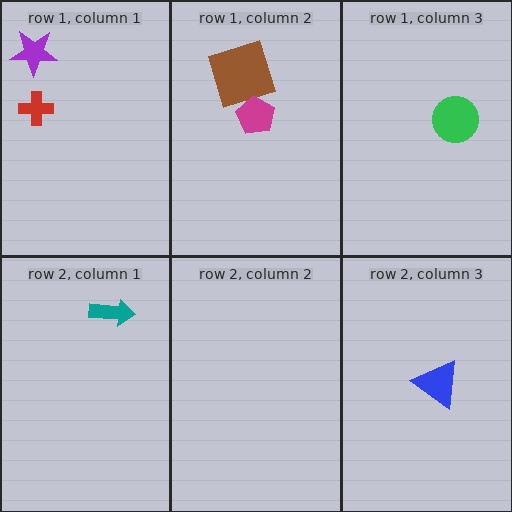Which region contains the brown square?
The row 1, column 2 region.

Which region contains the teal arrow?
The row 2, column 1 region.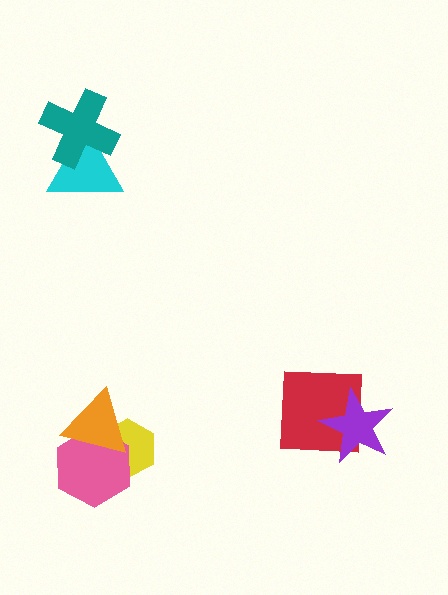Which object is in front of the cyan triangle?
The teal cross is in front of the cyan triangle.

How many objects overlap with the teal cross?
1 object overlaps with the teal cross.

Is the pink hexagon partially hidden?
Yes, it is partially covered by another shape.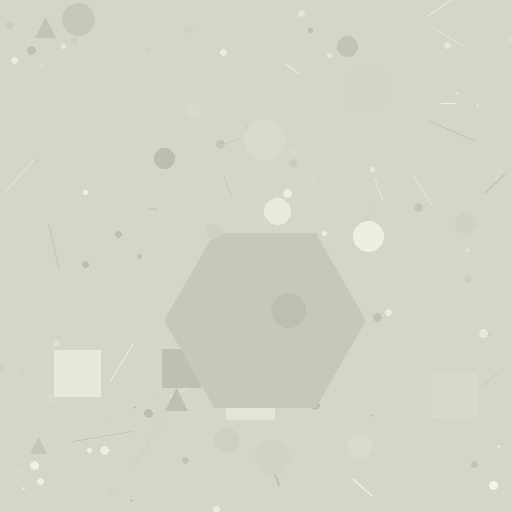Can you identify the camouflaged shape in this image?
The camouflaged shape is a hexagon.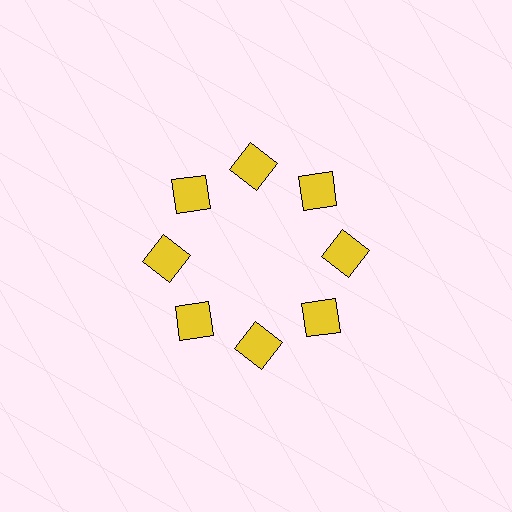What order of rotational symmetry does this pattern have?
This pattern has 8-fold rotational symmetry.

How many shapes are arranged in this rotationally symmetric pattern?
There are 8 shapes, arranged in 8 groups of 1.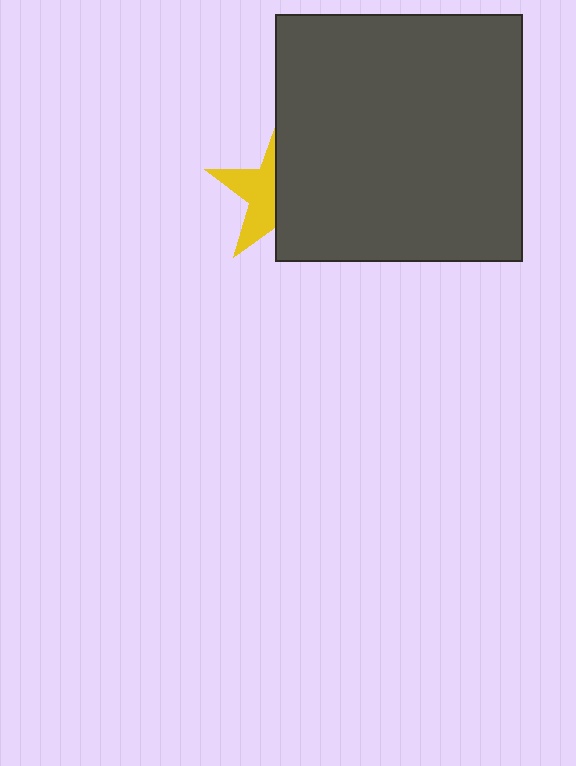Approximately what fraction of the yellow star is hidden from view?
Roughly 56% of the yellow star is hidden behind the dark gray square.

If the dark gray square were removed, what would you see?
You would see the complete yellow star.